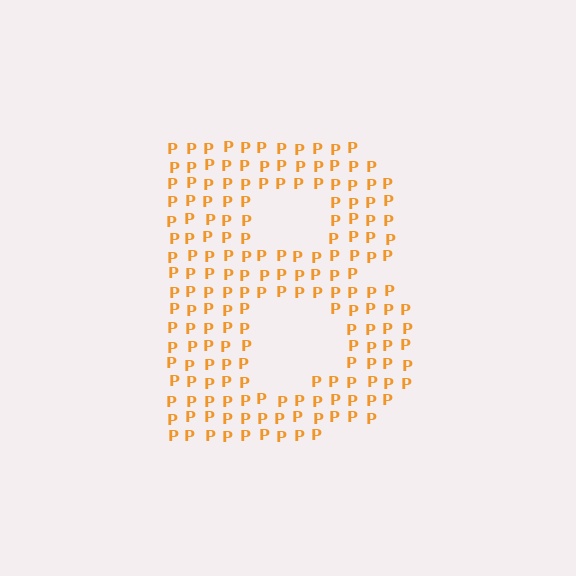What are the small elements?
The small elements are letter P's.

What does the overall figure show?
The overall figure shows the letter B.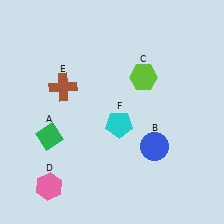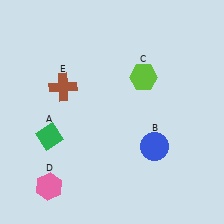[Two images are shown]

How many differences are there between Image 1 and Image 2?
There is 1 difference between the two images.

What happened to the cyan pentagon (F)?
The cyan pentagon (F) was removed in Image 2. It was in the bottom-right area of Image 1.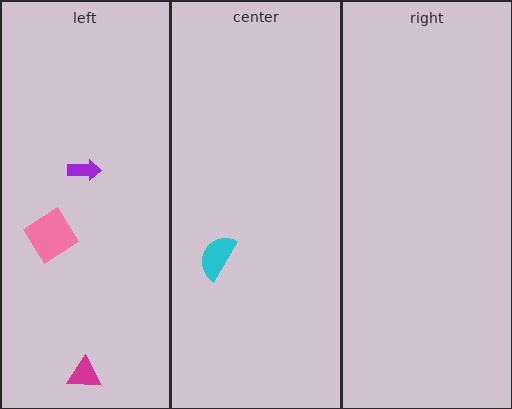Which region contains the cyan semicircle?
The center region.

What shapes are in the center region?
The cyan semicircle.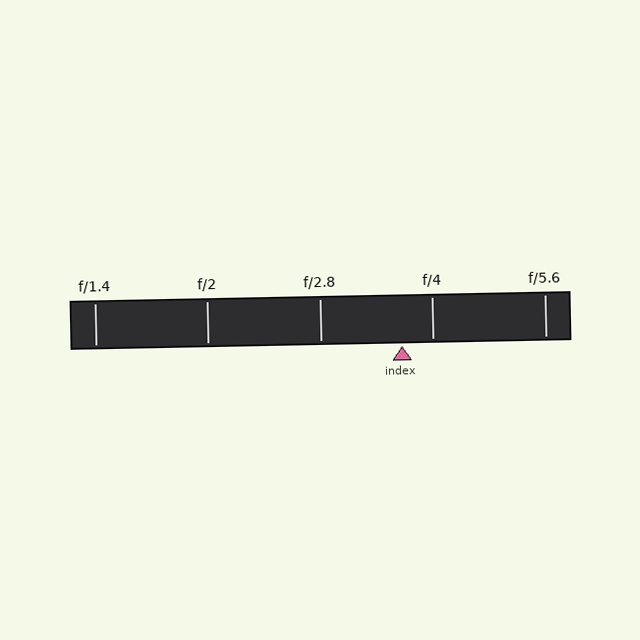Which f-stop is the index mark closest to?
The index mark is closest to f/4.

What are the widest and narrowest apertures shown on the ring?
The widest aperture shown is f/1.4 and the narrowest is f/5.6.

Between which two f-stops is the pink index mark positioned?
The index mark is between f/2.8 and f/4.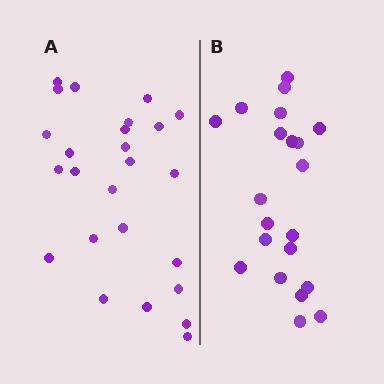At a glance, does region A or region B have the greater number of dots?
Region A (the left region) has more dots.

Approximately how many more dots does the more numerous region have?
Region A has about 4 more dots than region B.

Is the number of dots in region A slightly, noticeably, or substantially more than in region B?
Region A has only slightly more — the two regions are fairly close. The ratio is roughly 1.2 to 1.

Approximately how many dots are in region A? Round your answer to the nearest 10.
About 20 dots. (The exact count is 25, which rounds to 20.)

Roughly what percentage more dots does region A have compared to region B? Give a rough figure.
About 20% more.